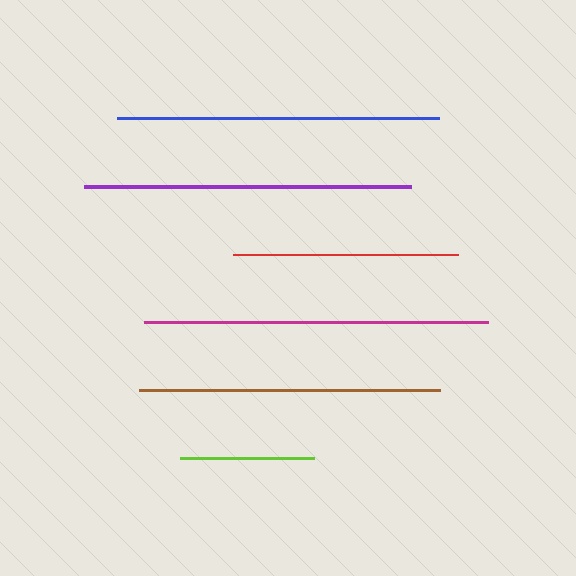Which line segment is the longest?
The magenta line is the longest at approximately 344 pixels.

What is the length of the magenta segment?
The magenta segment is approximately 344 pixels long.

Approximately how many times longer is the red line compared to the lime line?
The red line is approximately 1.7 times the length of the lime line.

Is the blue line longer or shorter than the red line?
The blue line is longer than the red line.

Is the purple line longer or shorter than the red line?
The purple line is longer than the red line.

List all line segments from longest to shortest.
From longest to shortest: magenta, purple, blue, brown, red, lime.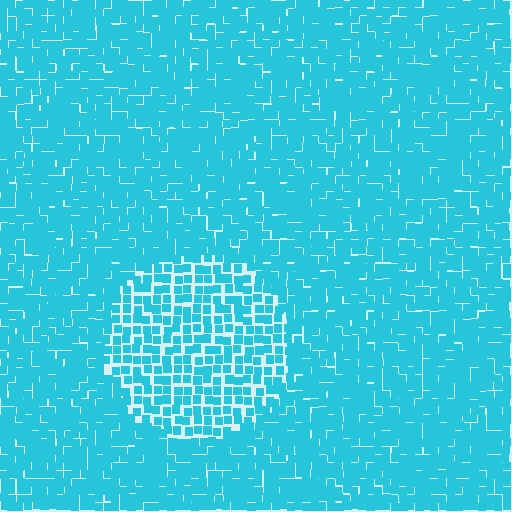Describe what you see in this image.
The image contains small cyan elements arranged at two different densities. A circle-shaped region is visible where the elements are less densely packed than the surrounding area.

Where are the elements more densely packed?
The elements are more densely packed outside the circle boundary.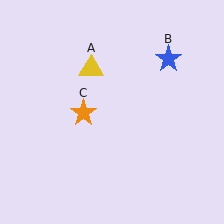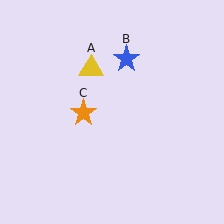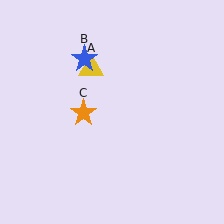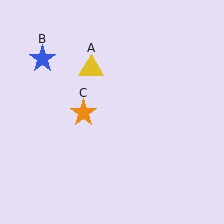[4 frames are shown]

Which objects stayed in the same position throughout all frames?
Yellow triangle (object A) and orange star (object C) remained stationary.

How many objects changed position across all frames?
1 object changed position: blue star (object B).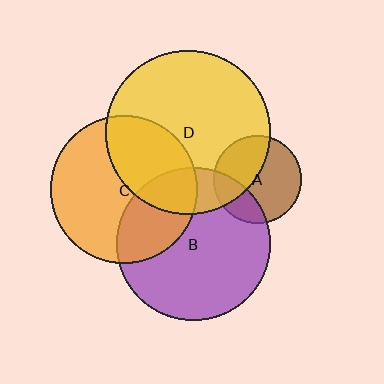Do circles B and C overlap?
Yes.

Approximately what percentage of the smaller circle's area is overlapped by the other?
Approximately 30%.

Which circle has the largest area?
Circle D (yellow).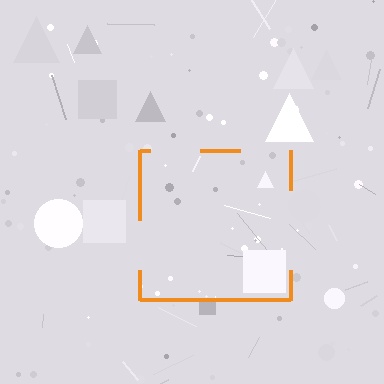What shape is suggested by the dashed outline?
The dashed outline suggests a square.